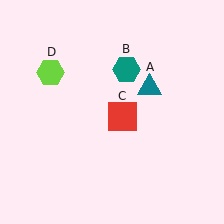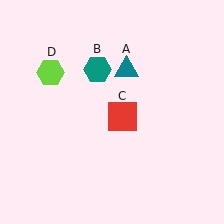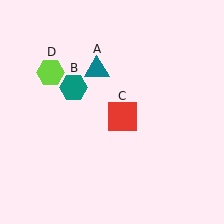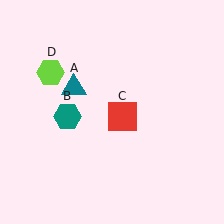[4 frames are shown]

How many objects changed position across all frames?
2 objects changed position: teal triangle (object A), teal hexagon (object B).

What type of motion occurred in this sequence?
The teal triangle (object A), teal hexagon (object B) rotated counterclockwise around the center of the scene.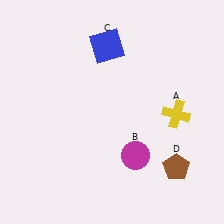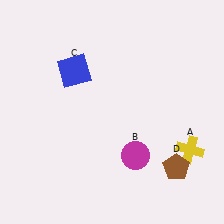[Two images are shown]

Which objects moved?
The objects that moved are: the yellow cross (A), the blue square (C).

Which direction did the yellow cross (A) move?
The yellow cross (A) moved down.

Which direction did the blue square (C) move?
The blue square (C) moved left.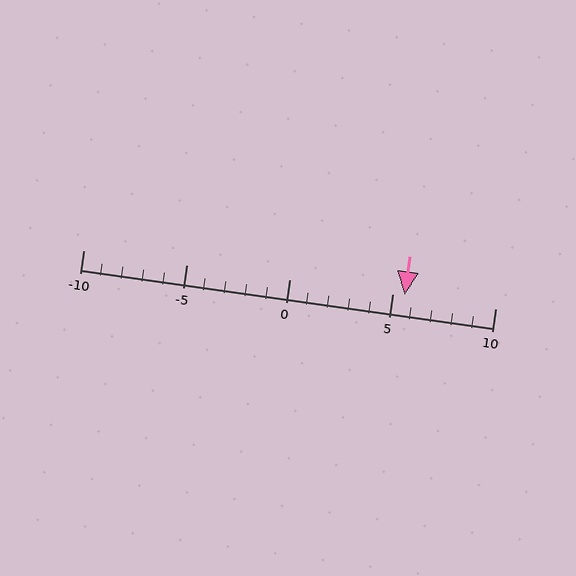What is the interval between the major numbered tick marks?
The major tick marks are spaced 5 units apart.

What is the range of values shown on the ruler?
The ruler shows values from -10 to 10.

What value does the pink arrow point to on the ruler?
The pink arrow points to approximately 6.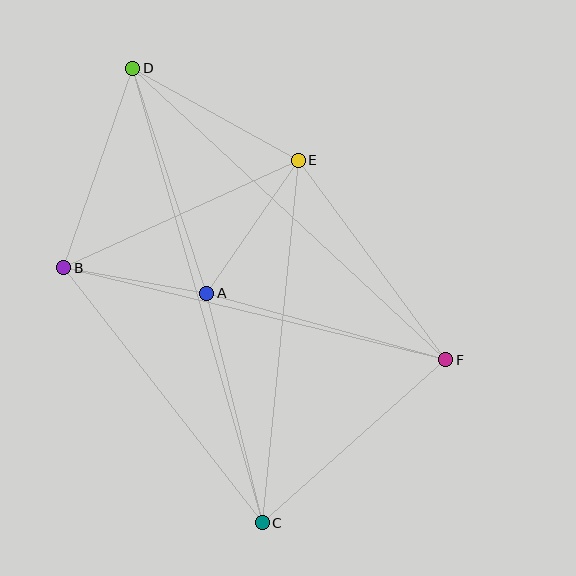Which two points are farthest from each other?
Points C and D are farthest from each other.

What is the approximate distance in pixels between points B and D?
The distance between B and D is approximately 211 pixels.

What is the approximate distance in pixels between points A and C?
The distance between A and C is approximately 236 pixels.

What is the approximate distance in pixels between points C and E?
The distance between C and E is approximately 364 pixels.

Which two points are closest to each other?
Points A and B are closest to each other.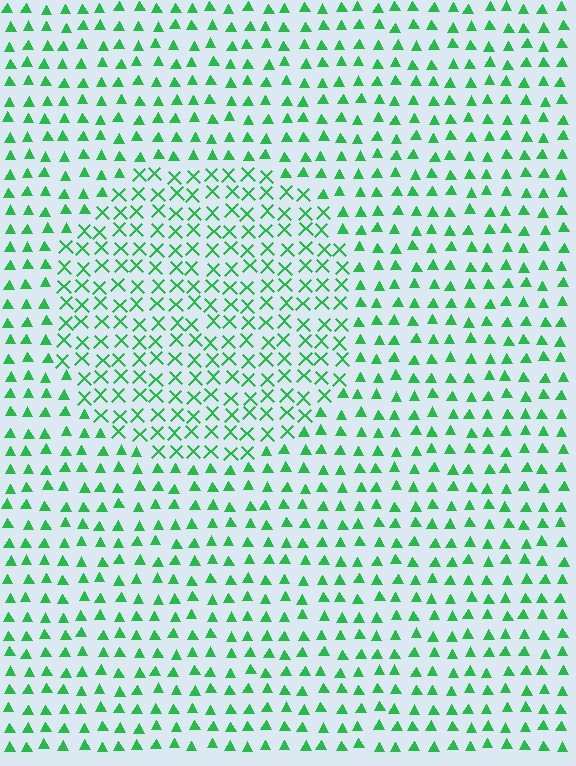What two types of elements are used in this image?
The image uses X marks inside the circle region and triangles outside it.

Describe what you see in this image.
The image is filled with small green elements arranged in a uniform grid. A circle-shaped region contains X marks, while the surrounding area contains triangles. The boundary is defined purely by the change in element shape.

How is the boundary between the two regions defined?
The boundary is defined by a change in element shape: X marks inside vs. triangles outside. All elements share the same color and spacing.